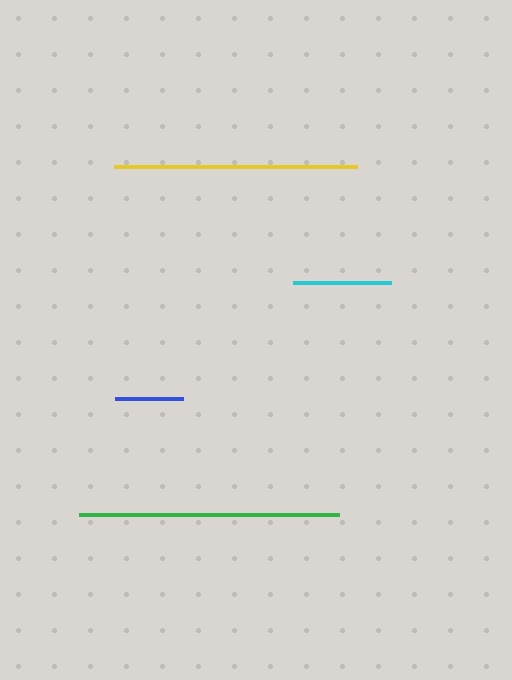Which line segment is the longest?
The green line is the longest at approximately 261 pixels.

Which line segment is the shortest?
The blue line is the shortest at approximately 68 pixels.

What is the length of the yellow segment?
The yellow segment is approximately 242 pixels long.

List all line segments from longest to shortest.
From longest to shortest: green, yellow, cyan, blue.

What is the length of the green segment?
The green segment is approximately 261 pixels long.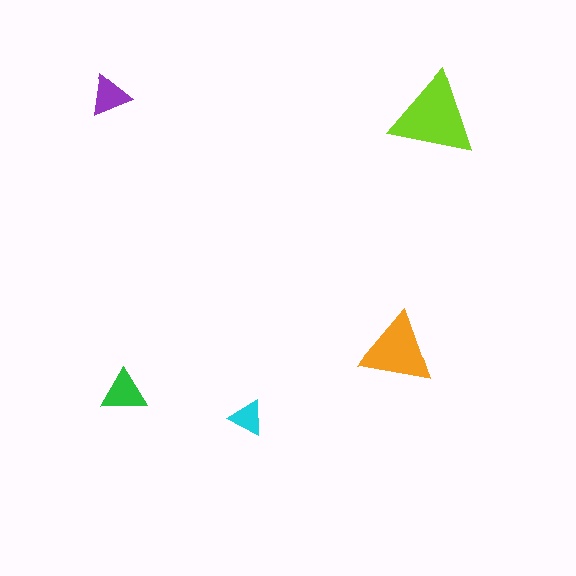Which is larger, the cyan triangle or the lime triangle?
The lime one.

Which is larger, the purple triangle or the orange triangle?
The orange one.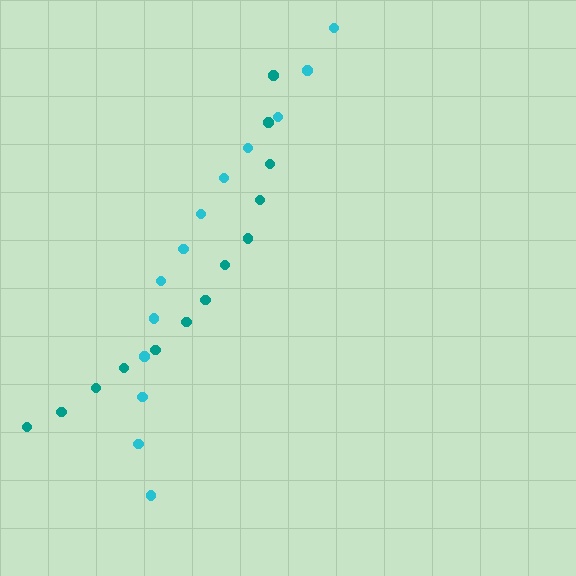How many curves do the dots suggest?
There are 2 distinct paths.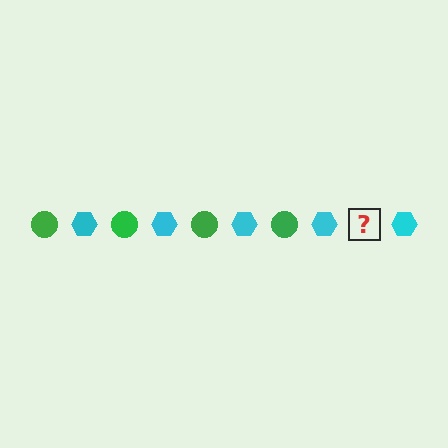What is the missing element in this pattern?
The missing element is a green circle.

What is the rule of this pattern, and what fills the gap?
The rule is that the pattern alternates between green circle and cyan hexagon. The gap should be filled with a green circle.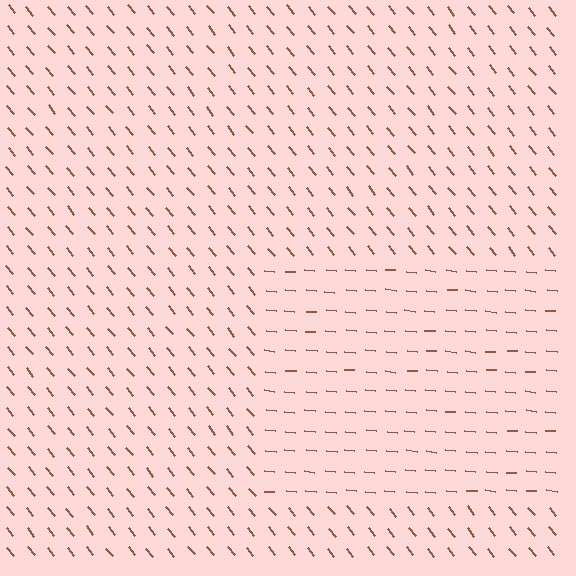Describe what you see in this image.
The image is filled with small brown line segments. A rectangle region in the image has lines oriented differently from the surrounding lines, creating a visible texture boundary.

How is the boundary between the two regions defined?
The boundary is defined purely by a change in line orientation (approximately 45 degrees difference). All lines are the same color and thickness.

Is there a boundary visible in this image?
Yes, there is a texture boundary formed by a change in line orientation.